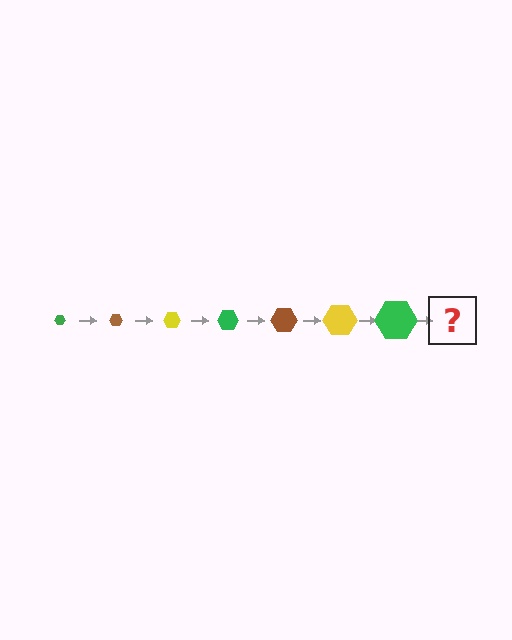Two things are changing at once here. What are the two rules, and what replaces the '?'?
The two rules are that the hexagon grows larger each step and the color cycles through green, brown, and yellow. The '?' should be a brown hexagon, larger than the previous one.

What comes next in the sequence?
The next element should be a brown hexagon, larger than the previous one.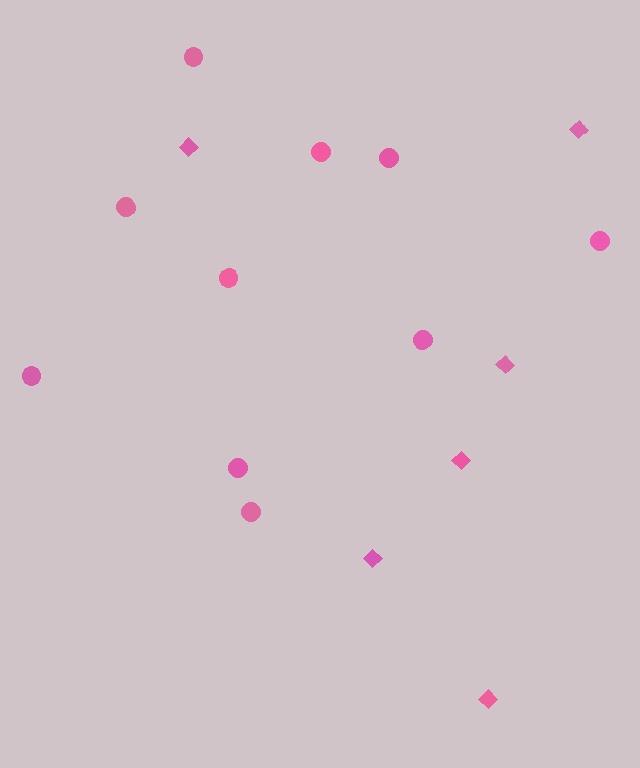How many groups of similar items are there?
There are 2 groups: one group of circles (10) and one group of diamonds (6).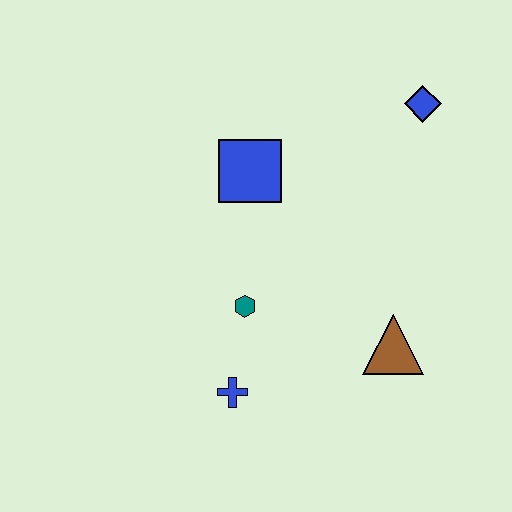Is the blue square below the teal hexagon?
No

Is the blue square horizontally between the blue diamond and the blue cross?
Yes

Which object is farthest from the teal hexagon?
The blue diamond is farthest from the teal hexagon.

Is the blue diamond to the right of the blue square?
Yes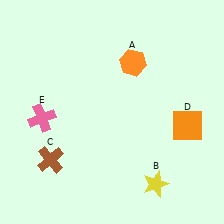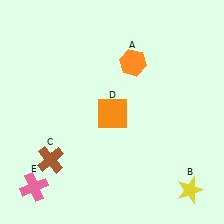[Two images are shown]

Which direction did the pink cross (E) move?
The pink cross (E) moved down.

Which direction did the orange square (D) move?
The orange square (D) moved left.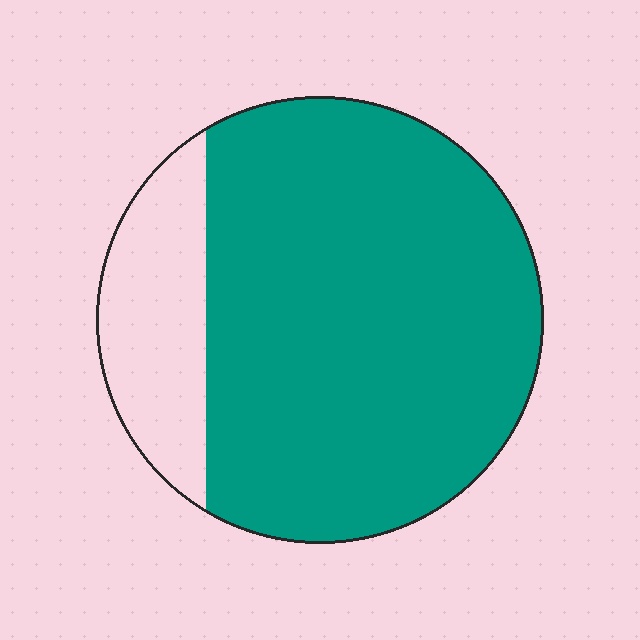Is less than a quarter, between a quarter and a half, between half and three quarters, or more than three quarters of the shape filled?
More than three quarters.